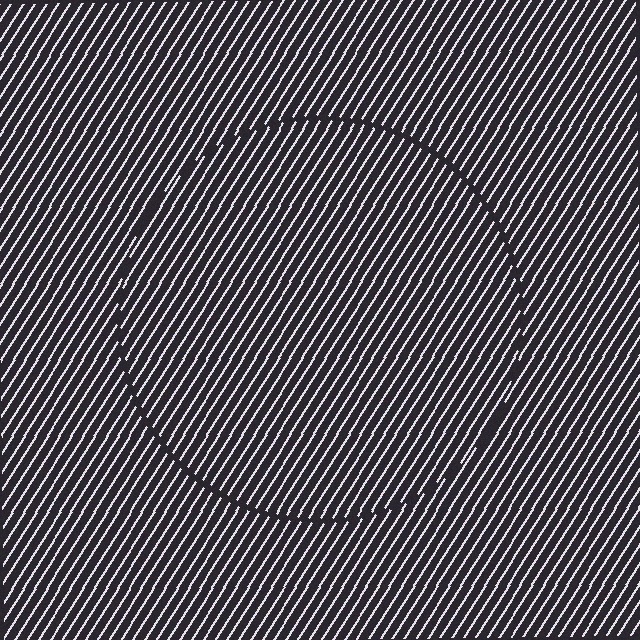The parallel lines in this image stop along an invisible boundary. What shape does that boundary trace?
An illusory circle. The interior of the shape contains the same grating, shifted by half a period — the contour is defined by the phase discontinuity where line-ends from the inner and outer gratings abut.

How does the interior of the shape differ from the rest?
The interior of the shape contains the same grating, shifted by half a period — the contour is defined by the phase discontinuity where line-ends from the inner and outer gratings abut.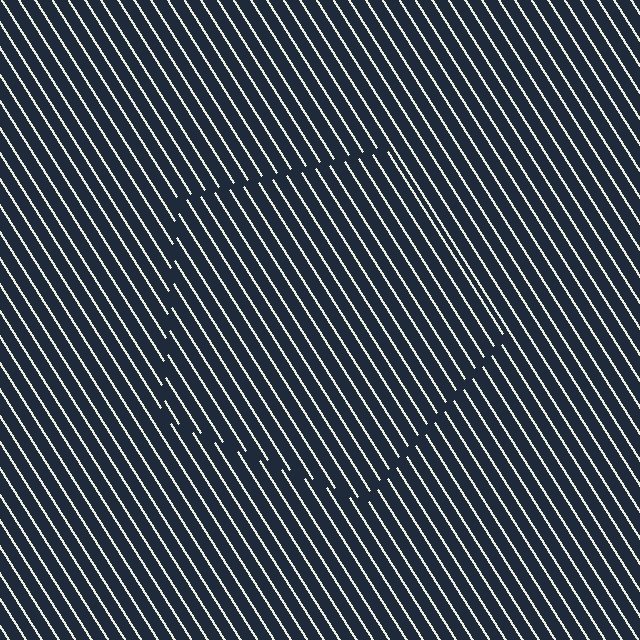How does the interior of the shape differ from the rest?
The interior of the shape contains the same grating, shifted by half a period — the contour is defined by the phase discontinuity where line-ends from the inner and outer gratings abut.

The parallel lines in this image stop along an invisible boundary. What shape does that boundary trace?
An illusory pentagon. The interior of the shape contains the same grating, shifted by half a period — the contour is defined by the phase discontinuity where line-ends from the inner and outer gratings abut.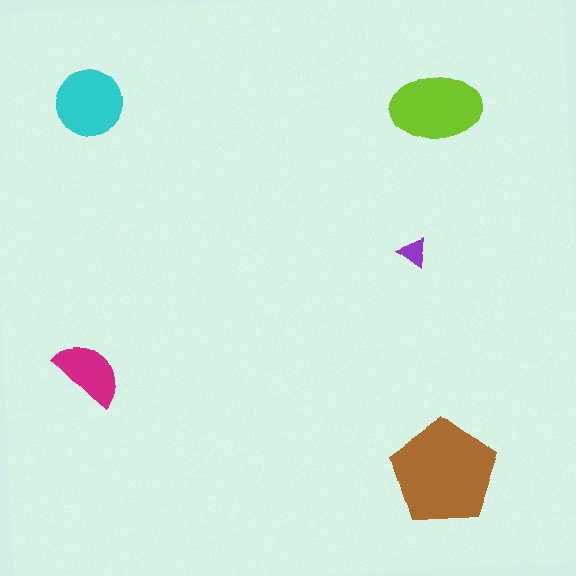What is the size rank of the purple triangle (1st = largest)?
5th.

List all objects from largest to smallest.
The brown pentagon, the lime ellipse, the cyan circle, the magenta semicircle, the purple triangle.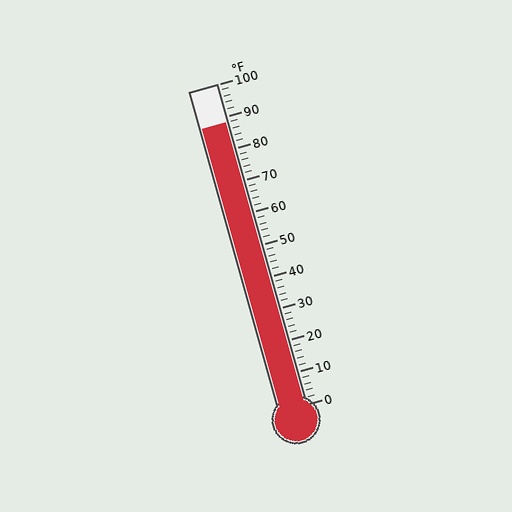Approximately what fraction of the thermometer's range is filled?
The thermometer is filled to approximately 90% of its range.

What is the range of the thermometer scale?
The thermometer scale ranges from 0°F to 100°F.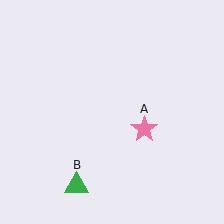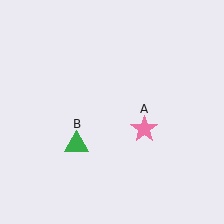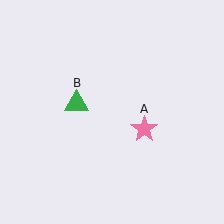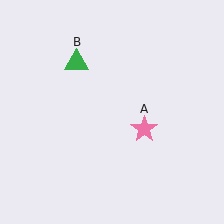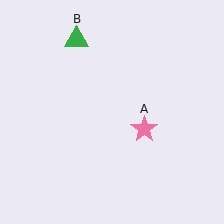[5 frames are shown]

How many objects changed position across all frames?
1 object changed position: green triangle (object B).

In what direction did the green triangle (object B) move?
The green triangle (object B) moved up.